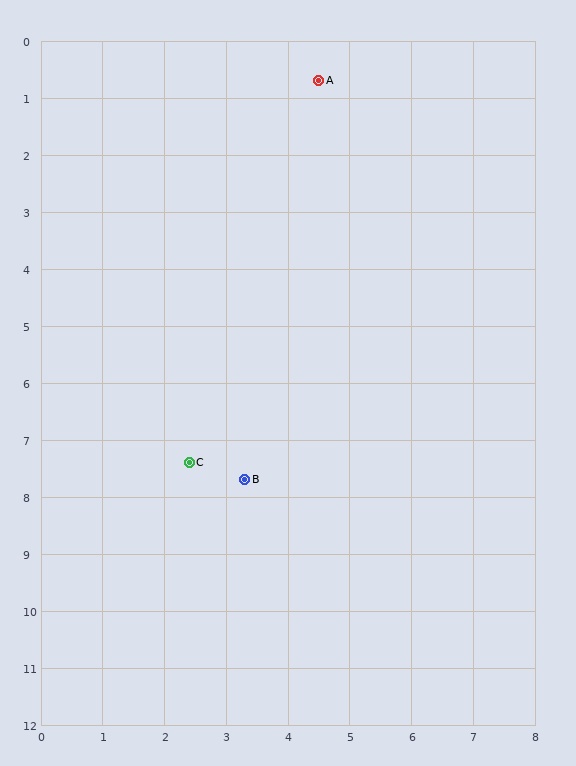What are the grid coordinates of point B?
Point B is at approximately (3.3, 7.7).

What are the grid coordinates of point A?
Point A is at approximately (4.5, 0.7).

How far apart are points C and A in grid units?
Points C and A are about 7.0 grid units apart.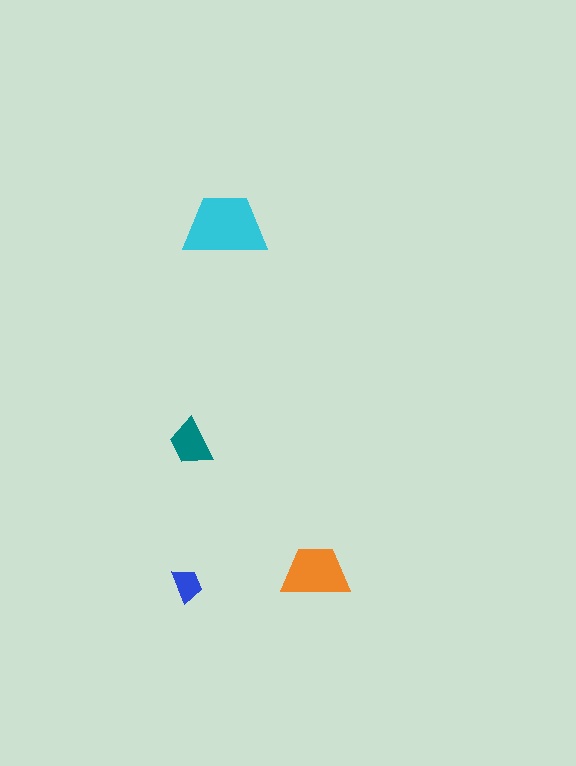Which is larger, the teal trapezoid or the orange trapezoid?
The orange one.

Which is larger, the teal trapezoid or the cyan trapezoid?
The cyan one.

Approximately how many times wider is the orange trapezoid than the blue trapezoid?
About 2 times wider.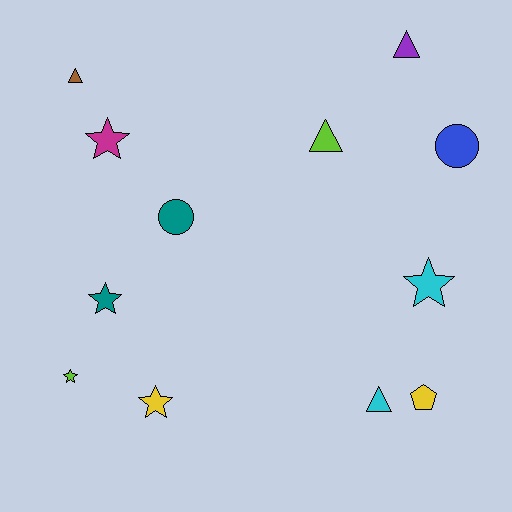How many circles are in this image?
There are 2 circles.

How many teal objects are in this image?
There are 2 teal objects.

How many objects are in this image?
There are 12 objects.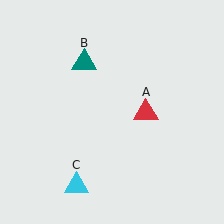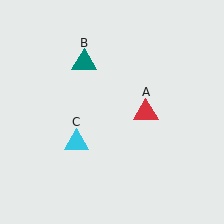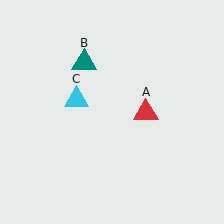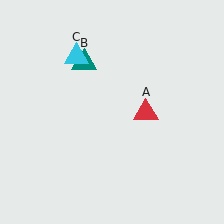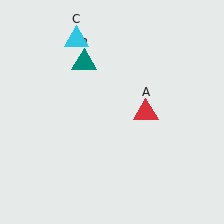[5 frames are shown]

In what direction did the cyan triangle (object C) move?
The cyan triangle (object C) moved up.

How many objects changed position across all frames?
1 object changed position: cyan triangle (object C).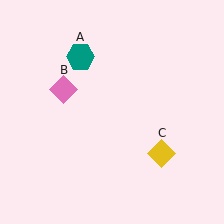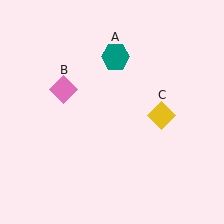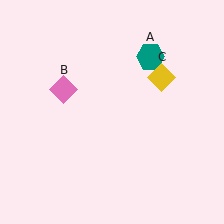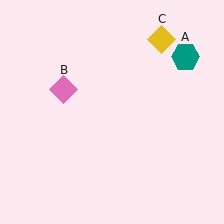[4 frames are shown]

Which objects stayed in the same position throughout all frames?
Pink diamond (object B) remained stationary.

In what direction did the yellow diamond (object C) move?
The yellow diamond (object C) moved up.